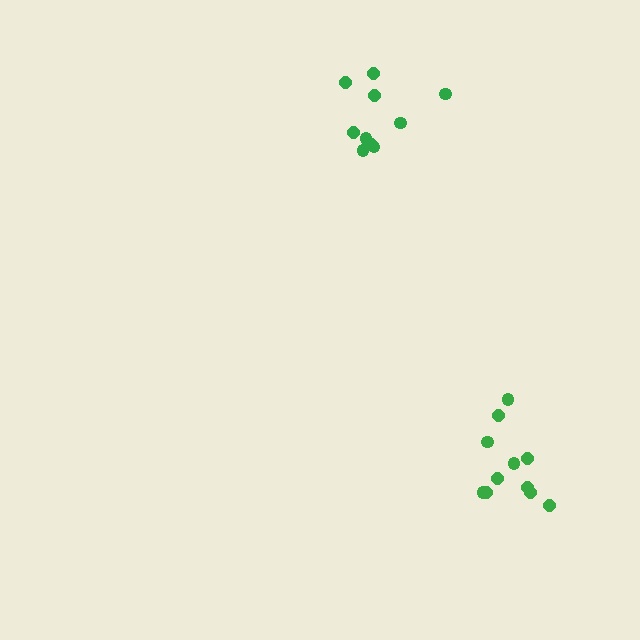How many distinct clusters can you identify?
There are 2 distinct clusters.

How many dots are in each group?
Group 1: 11 dots, Group 2: 10 dots (21 total).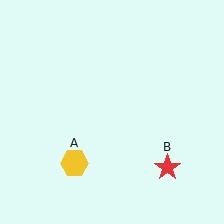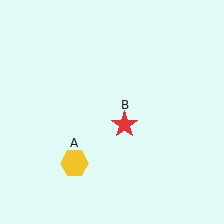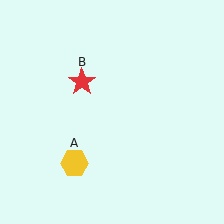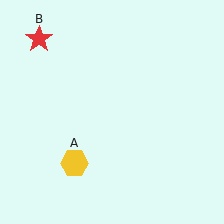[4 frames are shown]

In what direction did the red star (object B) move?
The red star (object B) moved up and to the left.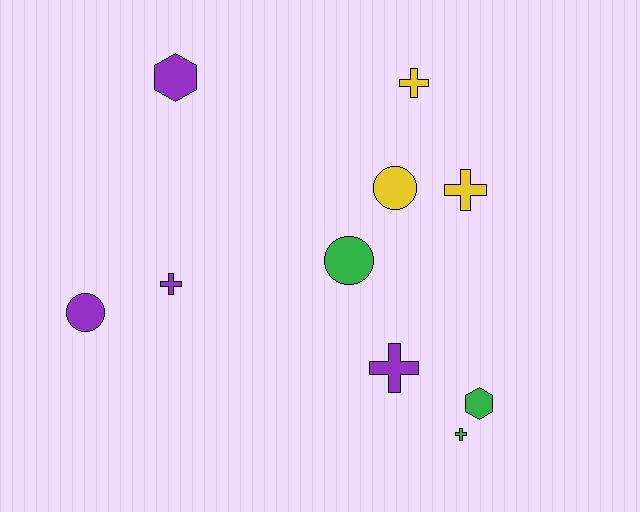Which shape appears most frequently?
Cross, with 5 objects.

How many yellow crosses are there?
There are 2 yellow crosses.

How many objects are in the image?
There are 10 objects.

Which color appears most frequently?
Purple, with 4 objects.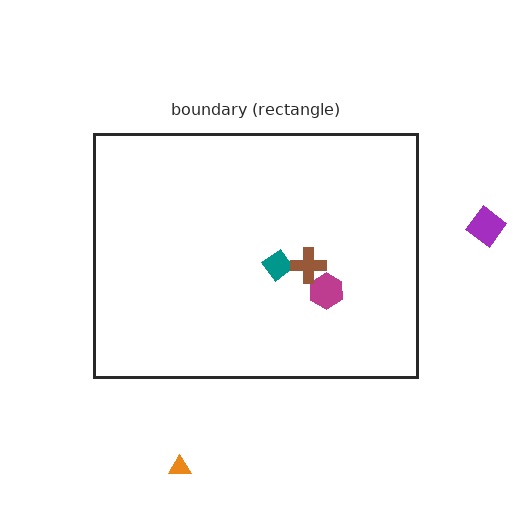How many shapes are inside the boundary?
3 inside, 2 outside.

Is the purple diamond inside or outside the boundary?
Outside.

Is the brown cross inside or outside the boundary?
Inside.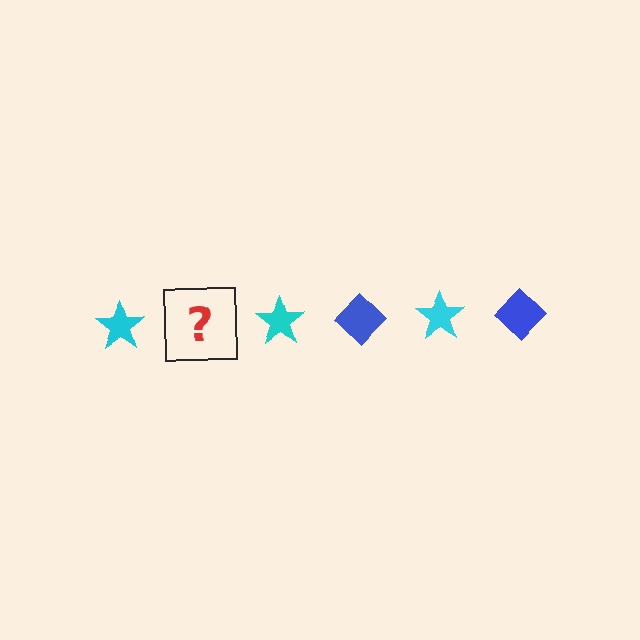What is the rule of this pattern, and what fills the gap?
The rule is that the pattern alternates between cyan star and blue diamond. The gap should be filled with a blue diamond.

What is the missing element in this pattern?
The missing element is a blue diamond.